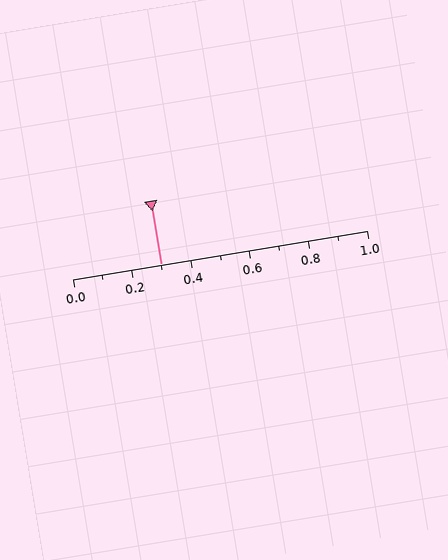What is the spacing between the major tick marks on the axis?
The major ticks are spaced 0.2 apart.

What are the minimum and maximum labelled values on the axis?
The axis runs from 0.0 to 1.0.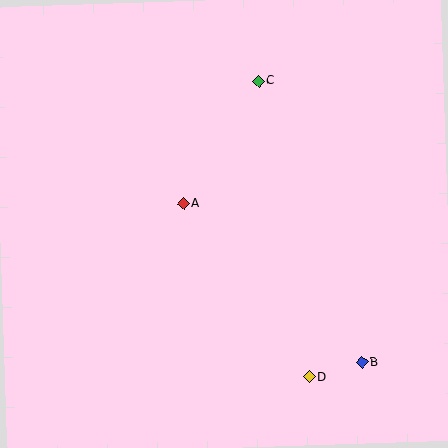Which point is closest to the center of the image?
Point A at (183, 204) is closest to the center.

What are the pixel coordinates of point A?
Point A is at (183, 204).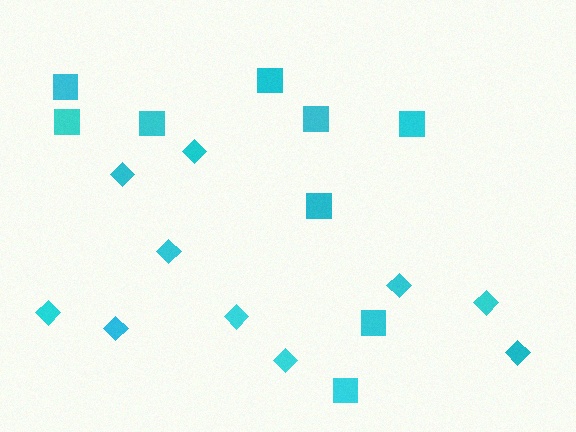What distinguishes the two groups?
There are 2 groups: one group of squares (9) and one group of diamonds (10).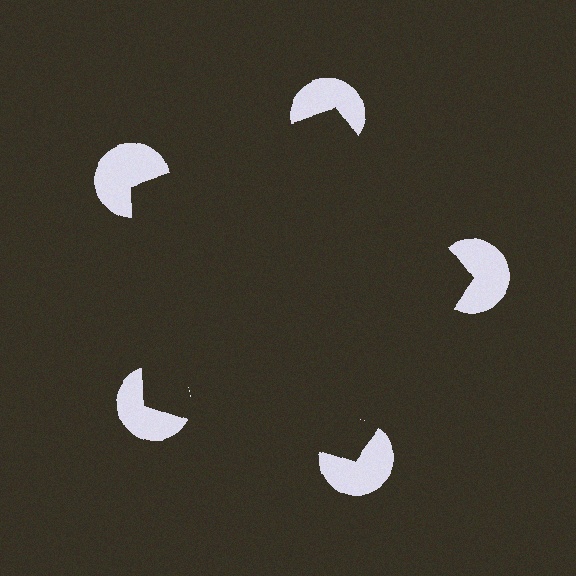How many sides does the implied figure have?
5 sides.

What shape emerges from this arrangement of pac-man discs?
An illusory pentagon — its edges are inferred from the aligned wedge cuts in the pac-man discs, not physically drawn.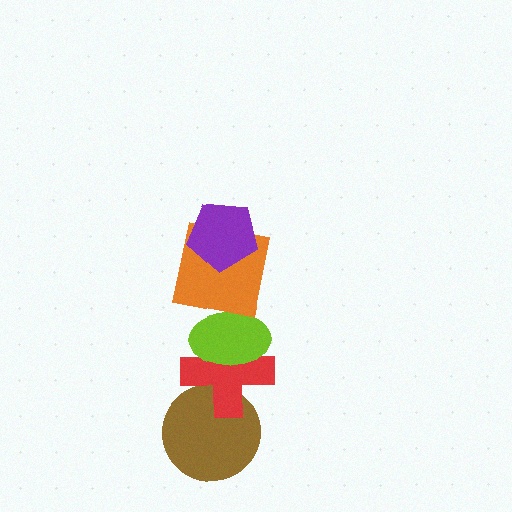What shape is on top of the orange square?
The purple pentagon is on top of the orange square.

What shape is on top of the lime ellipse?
The orange square is on top of the lime ellipse.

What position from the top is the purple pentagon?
The purple pentagon is 1st from the top.